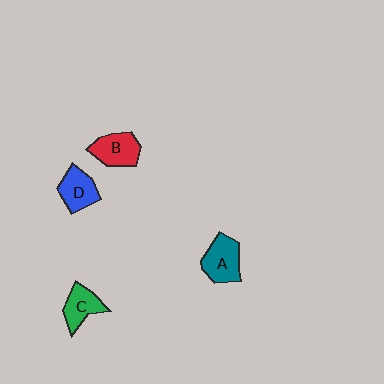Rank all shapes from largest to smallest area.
From largest to smallest: A (teal), B (red), D (blue), C (green).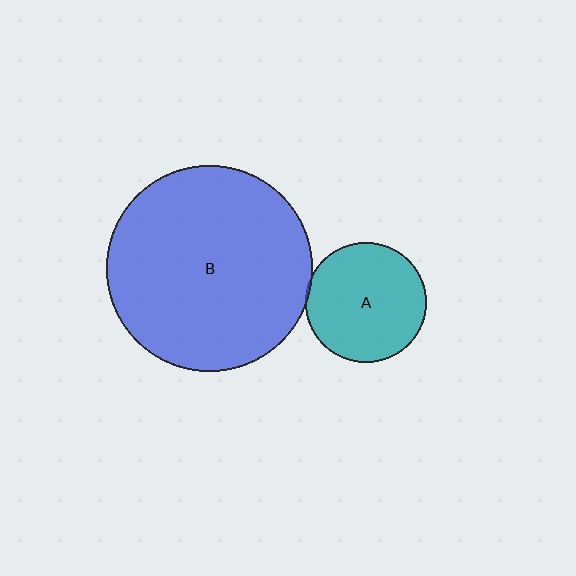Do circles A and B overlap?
Yes.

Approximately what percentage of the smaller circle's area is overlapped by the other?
Approximately 5%.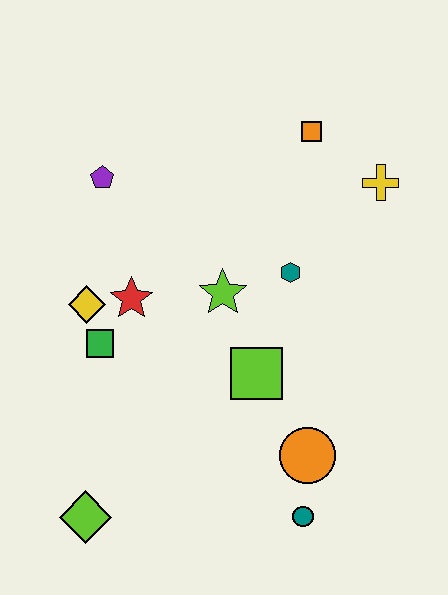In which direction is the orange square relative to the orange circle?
The orange square is above the orange circle.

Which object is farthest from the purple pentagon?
The teal circle is farthest from the purple pentagon.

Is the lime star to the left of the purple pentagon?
No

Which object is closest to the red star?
The yellow diamond is closest to the red star.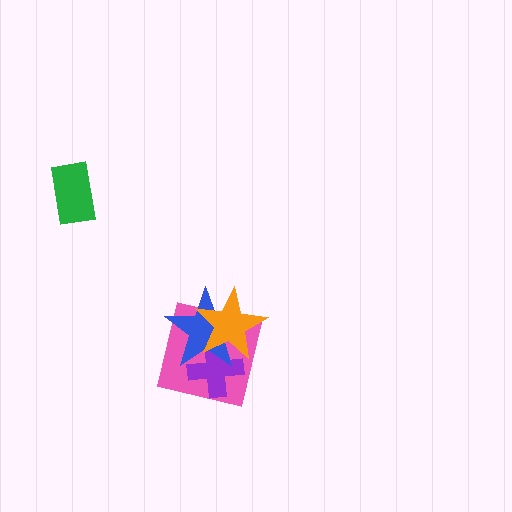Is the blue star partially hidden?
Yes, it is partially covered by another shape.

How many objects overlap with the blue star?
3 objects overlap with the blue star.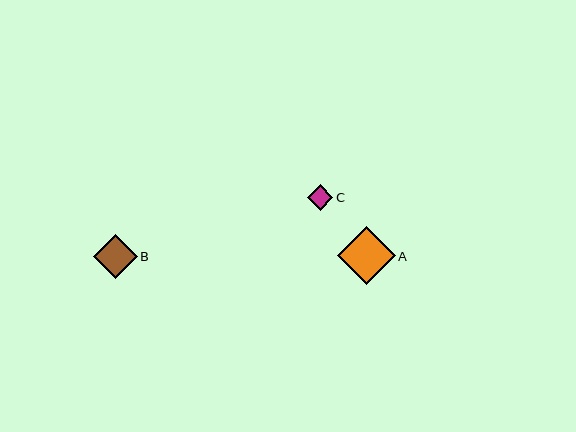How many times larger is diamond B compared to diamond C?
Diamond B is approximately 1.7 times the size of diamond C.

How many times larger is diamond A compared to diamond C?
Diamond A is approximately 2.3 times the size of diamond C.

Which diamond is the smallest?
Diamond C is the smallest with a size of approximately 26 pixels.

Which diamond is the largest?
Diamond A is the largest with a size of approximately 58 pixels.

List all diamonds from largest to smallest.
From largest to smallest: A, B, C.